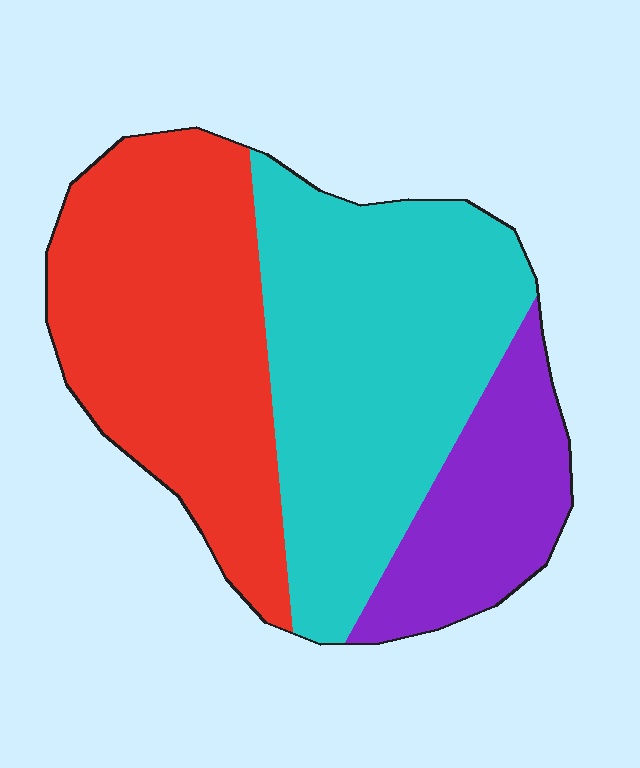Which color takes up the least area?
Purple, at roughly 20%.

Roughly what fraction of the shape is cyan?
Cyan covers 43% of the shape.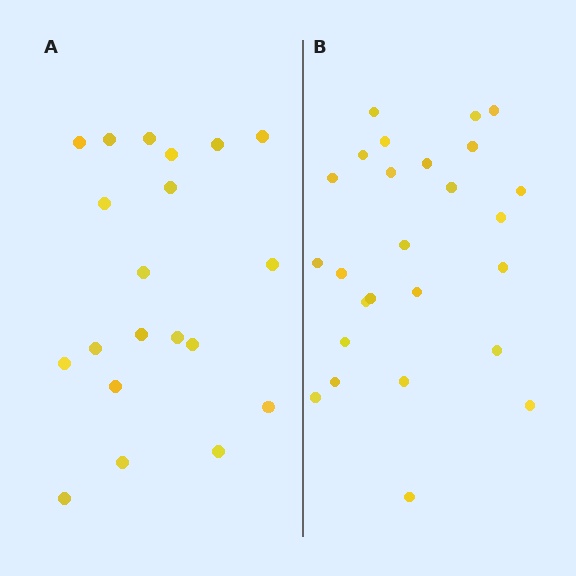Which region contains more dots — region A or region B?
Region B (the right region) has more dots.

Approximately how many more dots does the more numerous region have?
Region B has about 6 more dots than region A.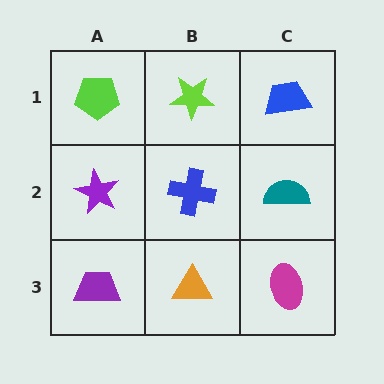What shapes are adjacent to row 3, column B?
A blue cross (row 2, column B), a purple trapezoid (row 3, column A), a magenta ellipse (row 3, column C).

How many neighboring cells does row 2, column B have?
4.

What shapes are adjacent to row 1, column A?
A purple star (row 2, column A), a lime star (row 1, column B).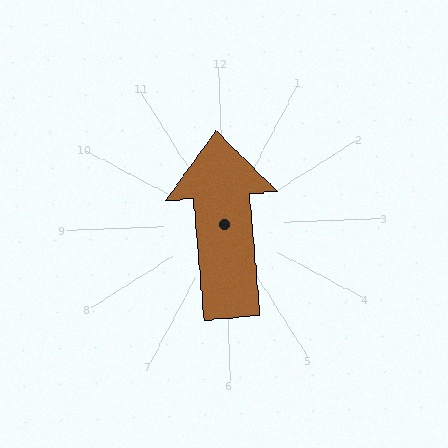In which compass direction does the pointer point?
North.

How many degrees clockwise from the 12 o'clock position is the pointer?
Approximately 357 degrees.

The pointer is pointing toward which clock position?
Roughly 12 o'clock.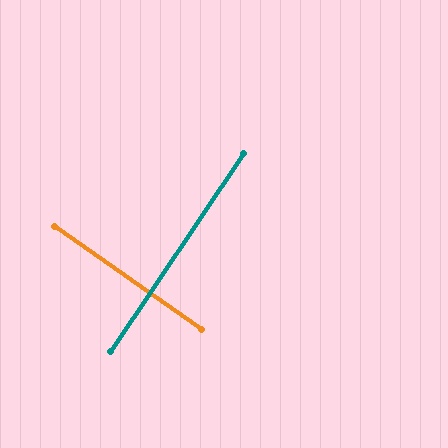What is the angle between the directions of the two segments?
Approximately 89 degrees.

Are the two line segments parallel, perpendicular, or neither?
Perpendicular — they meet at approximately 89°.